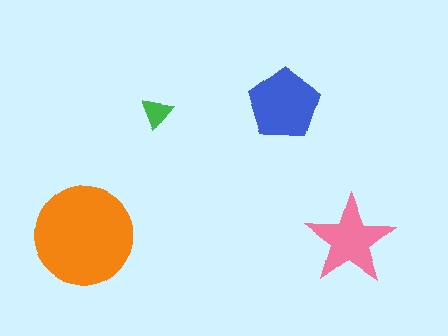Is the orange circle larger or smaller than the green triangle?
Larger.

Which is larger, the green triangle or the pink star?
The pink star.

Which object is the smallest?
The green triangle.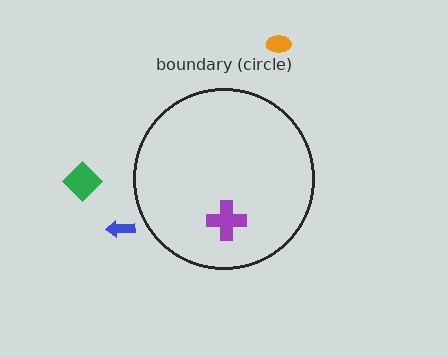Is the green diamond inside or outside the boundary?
Outside.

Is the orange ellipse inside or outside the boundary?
Outside.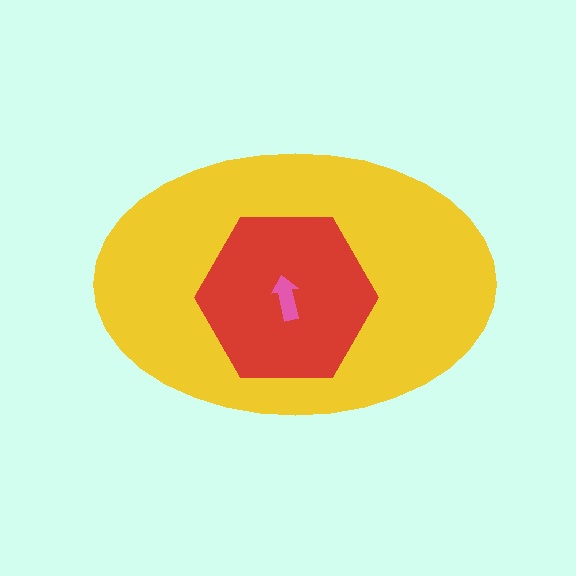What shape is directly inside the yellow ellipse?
The red hexagon.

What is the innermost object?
The pink arrow.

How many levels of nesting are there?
3.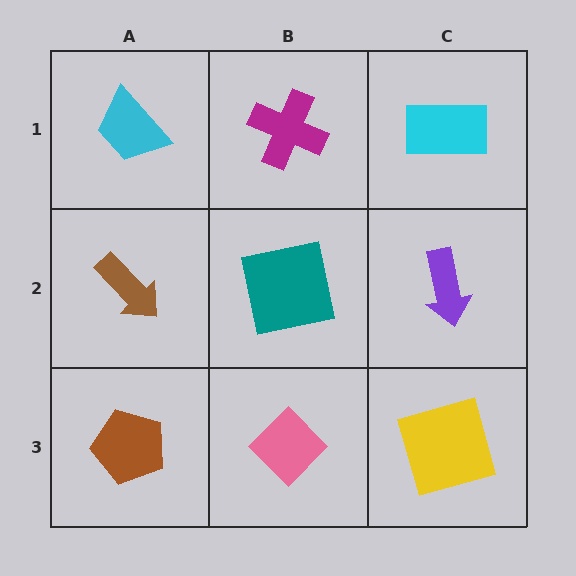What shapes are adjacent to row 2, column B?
A magenta cross (row 1, column B), a pink diamond (row 3, column B), a brown arrow (row 2, column A), a purple arrow (row 2, column C).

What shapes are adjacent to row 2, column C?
A cyan rectangle (row 1, column C), a yellow square (row 3, column C), a teal square (row 2, column B).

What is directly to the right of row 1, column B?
A cyan rectangle.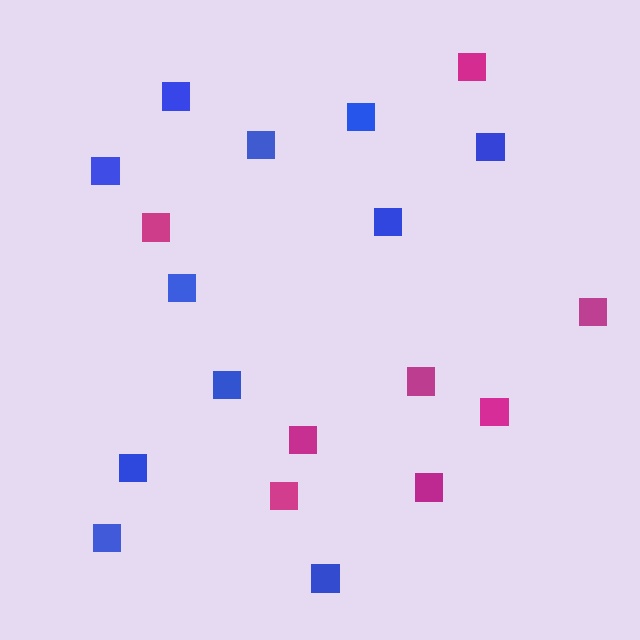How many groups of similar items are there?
There are 2 groups: one group of magenta squares (8) and one group of blue squares (11).